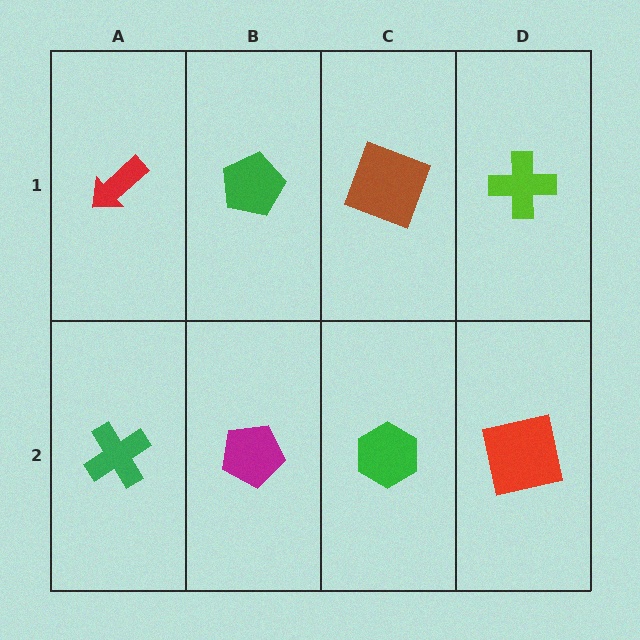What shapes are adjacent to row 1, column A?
A green cross (row 2, column A), a green pentagon (row 1, column B).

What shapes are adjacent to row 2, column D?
A lime cross (row 1, column D), a green hexagon (row 2, column C).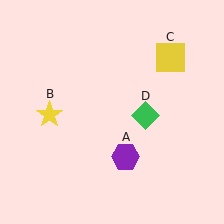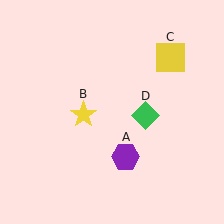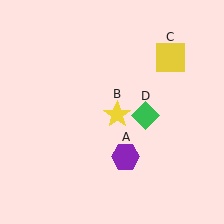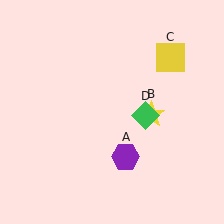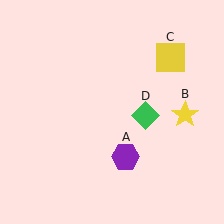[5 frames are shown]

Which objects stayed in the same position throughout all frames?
Purple hexagon (object A) and yellow square (object C) and green diamond (object D) remained stationary.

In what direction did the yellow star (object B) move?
The yellow star (object B) moved right.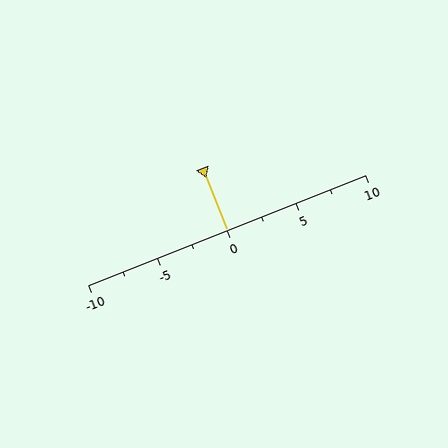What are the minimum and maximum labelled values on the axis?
The axis runs from -10 to 10.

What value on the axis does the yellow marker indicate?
The marker indicates approximately 0.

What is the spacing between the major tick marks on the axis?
The major ticks are spaced 5 apart.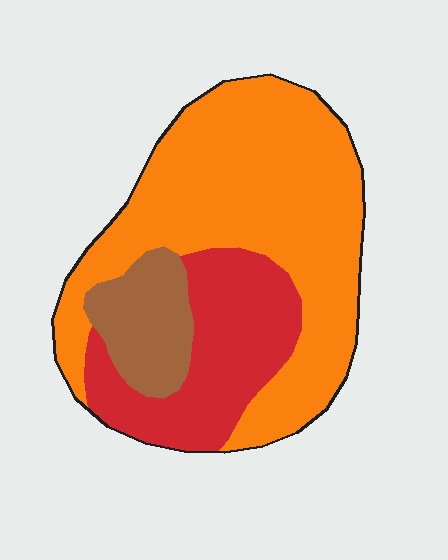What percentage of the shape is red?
Red takes up between a quarter and a half of the shape.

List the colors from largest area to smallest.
From largest to smallest: orange, red, brown.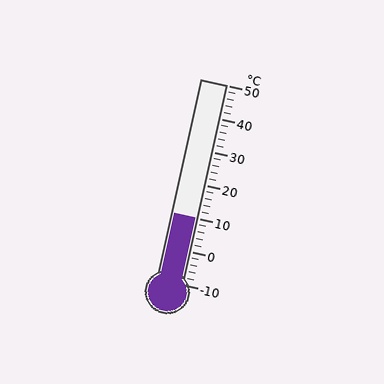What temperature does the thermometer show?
The thermometer shows approximately 10°C.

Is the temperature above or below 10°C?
The temperature is at 10°C.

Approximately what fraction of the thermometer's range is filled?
The thermometer is filled to approximately 35% of its range.